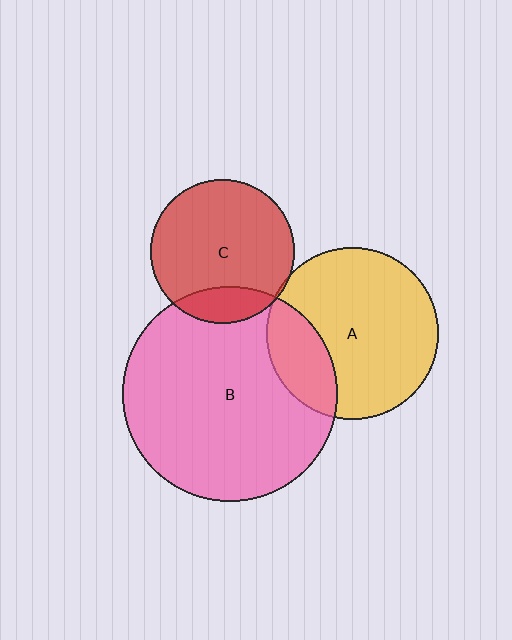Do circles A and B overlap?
Yes.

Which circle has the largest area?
Circle B (pink).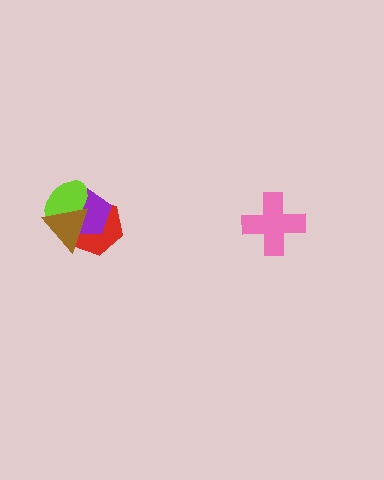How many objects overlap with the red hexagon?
3 objects overlap with the red hexagon.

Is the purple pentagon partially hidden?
Yes, it is partially covered by another shape.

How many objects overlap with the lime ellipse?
3 objects overlap with the lime ellipse.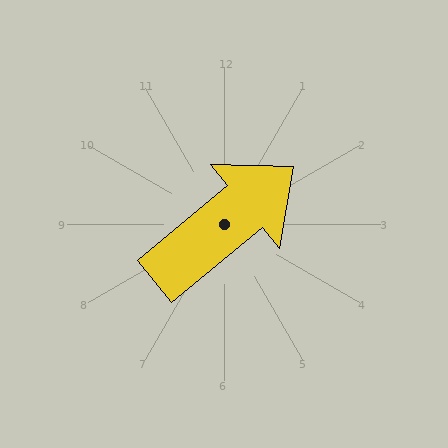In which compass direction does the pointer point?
Northeast.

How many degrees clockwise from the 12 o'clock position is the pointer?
Approximately 51 degrees.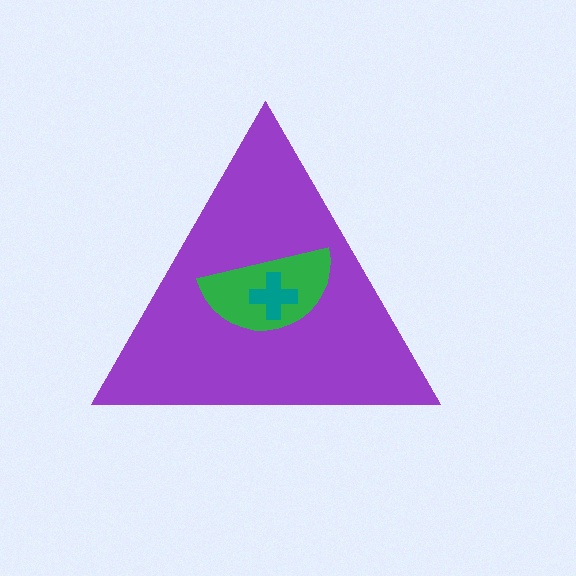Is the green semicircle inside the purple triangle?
Yes.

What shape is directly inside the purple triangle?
The green semicircle.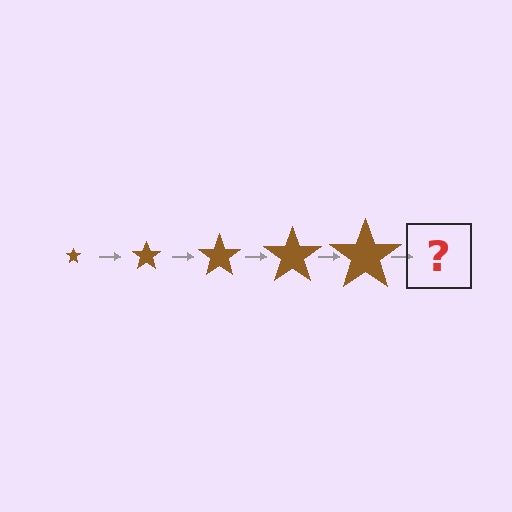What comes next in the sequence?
The next element should be a brown star, larger than the previous one.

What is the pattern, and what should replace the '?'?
The pattern is that the star gets progressively larger each step. The '?' should be a brown star, larger than the previous one.